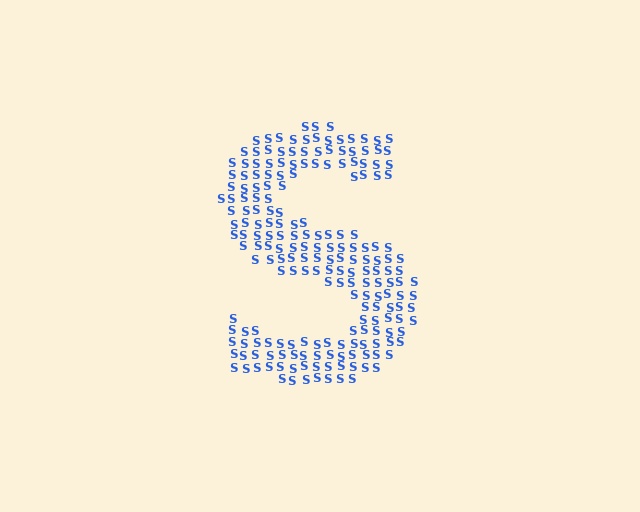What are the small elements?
The small elements are letter S's.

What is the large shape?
The large shape is the letter S.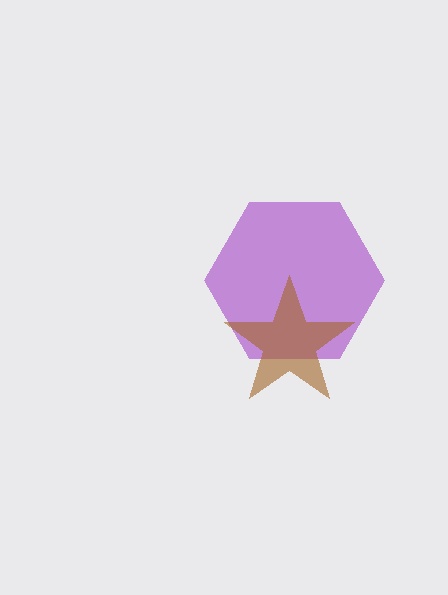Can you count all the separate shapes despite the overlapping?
Yes, there are 2 separate shapes.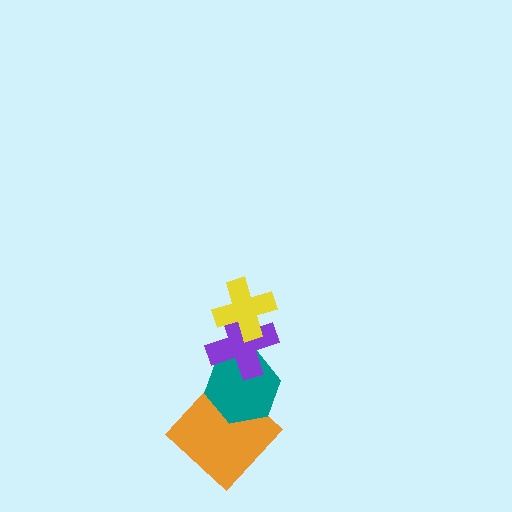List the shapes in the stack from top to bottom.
From top to bottom: the yellow cross, the purple cross, the teal hexagon, the orange diamond.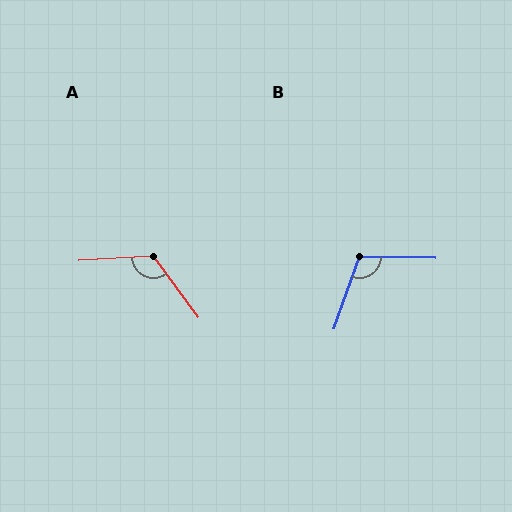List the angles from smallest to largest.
B (108°), A (123°).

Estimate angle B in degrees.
Approximately 108 degrees.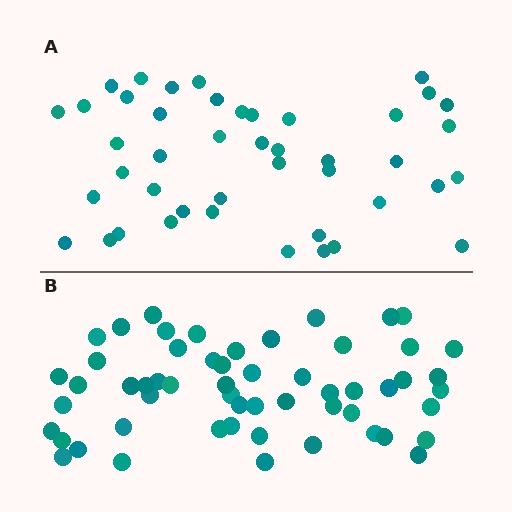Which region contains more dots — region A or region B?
Region B (the bottom region) has more dots.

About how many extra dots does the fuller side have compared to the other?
Region B has roughly 12 or so more dots than region A.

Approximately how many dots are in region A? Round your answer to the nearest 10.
About 40 dots. (The exact count is 44, which rounds to 40.)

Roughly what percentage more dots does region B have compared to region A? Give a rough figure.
About 25% more.